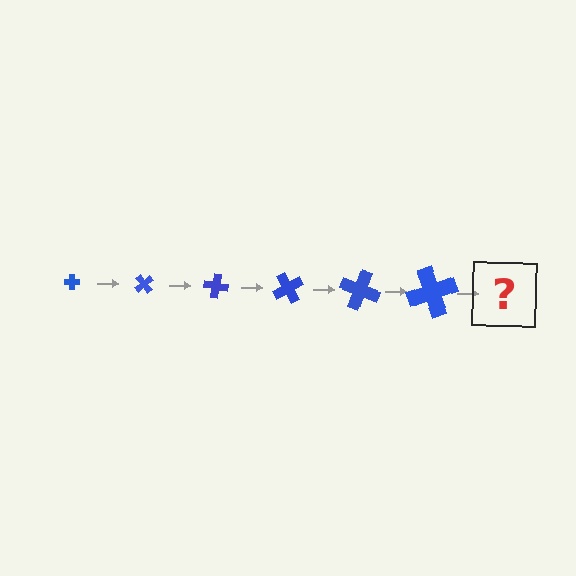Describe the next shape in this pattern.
It should be a cross, larger than the previous one and rotated 300 degrees from the start.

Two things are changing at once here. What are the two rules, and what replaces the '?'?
The two rules are that the cross grows larger each step and it rotates 50 degrees each step. The '?' should be a cross, larger than the previous one and rotated 300 degrees from the start.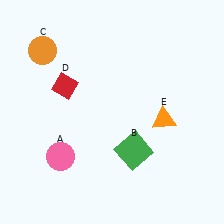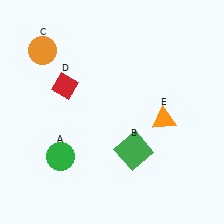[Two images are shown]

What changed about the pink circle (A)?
In Image 1, A is pink. In Image 2, it changed to green.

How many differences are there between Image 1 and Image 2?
There is 1 difference between the two images.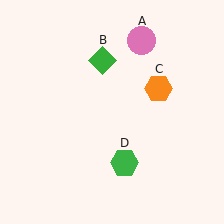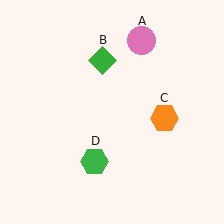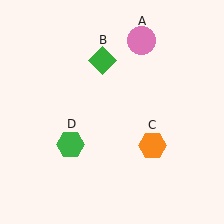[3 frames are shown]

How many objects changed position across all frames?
2 objects changed position: orange hexagon (object C), green hexagon (object D).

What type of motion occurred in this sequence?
The orange hexagon (object C), green hexagon (object D) rotated clockwise around the center of the scene.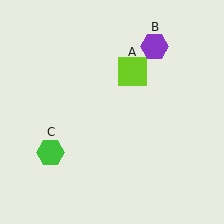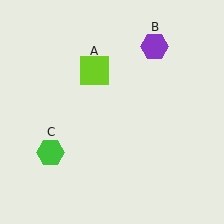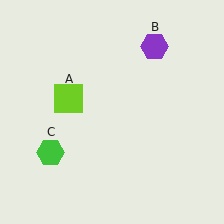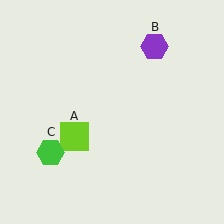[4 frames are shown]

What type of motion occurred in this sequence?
The lime square (object A) rotated counterclockwise around the center of the scene.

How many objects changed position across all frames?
1 object changed position: lime square (object A).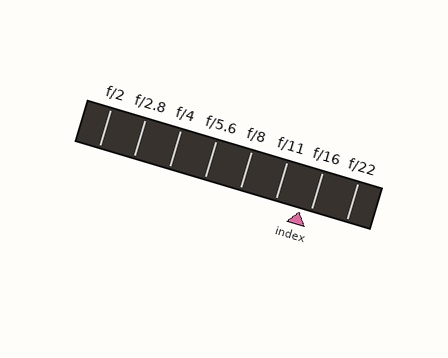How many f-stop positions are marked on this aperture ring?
There are 8 f-stop positions marked.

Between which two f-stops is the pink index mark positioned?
The index mark is between f/11 and f/16.